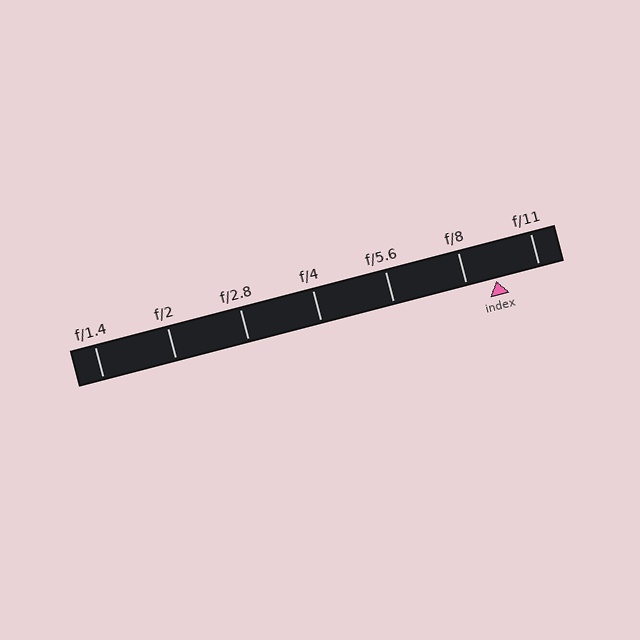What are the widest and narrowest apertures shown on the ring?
The widest aperture shown is f/1.4 and the narrowest is f/11.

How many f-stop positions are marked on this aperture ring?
There are 7 f-stop positions marked.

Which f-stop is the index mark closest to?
The index mark is closest to f/8.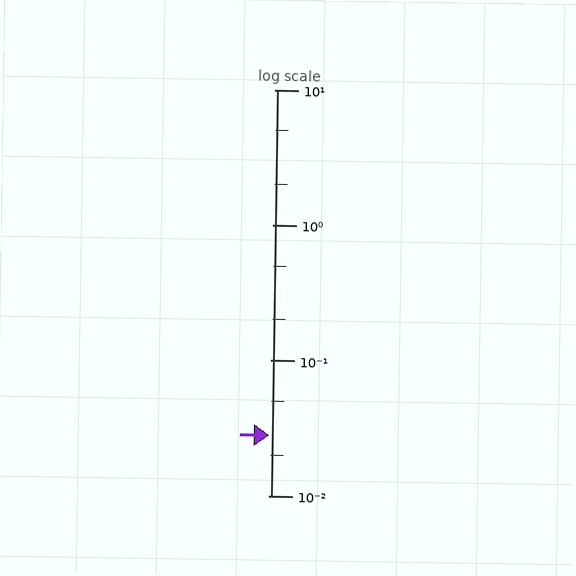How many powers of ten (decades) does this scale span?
The scale spans 3 decades, from 0.01 to 10.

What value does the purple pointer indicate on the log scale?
The pointer indicates approximately 0.028.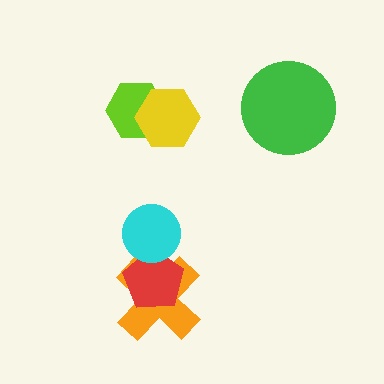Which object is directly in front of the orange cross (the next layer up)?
The red pentagon is directly in front of the orange cross.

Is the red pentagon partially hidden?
Yes, it is partially covered by another shape.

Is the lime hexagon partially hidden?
Yes, it is partially covered by another shape.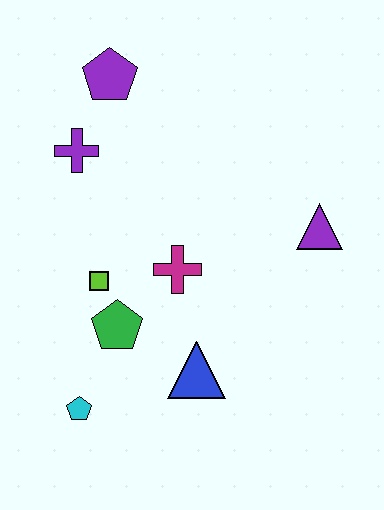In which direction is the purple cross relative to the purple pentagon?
The purple cross is below the purple pentagon.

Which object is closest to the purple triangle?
The magenta cross is closest to the purple triangle.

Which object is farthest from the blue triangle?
The purple pentagon is farthest from the blue triangle.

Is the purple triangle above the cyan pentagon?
Yes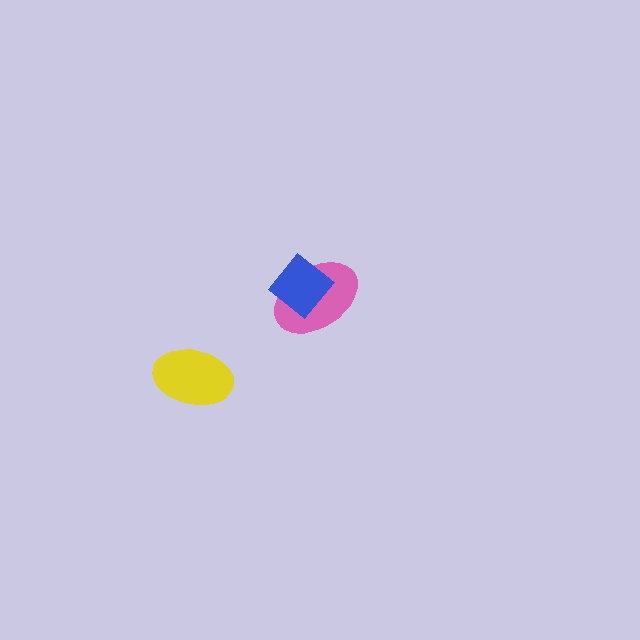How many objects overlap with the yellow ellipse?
0 objects overlap with the yellow ellipse.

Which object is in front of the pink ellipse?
The blue diamond is in front of the pink ellipse.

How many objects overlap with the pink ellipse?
1 object overlaps with the pink ellipse.